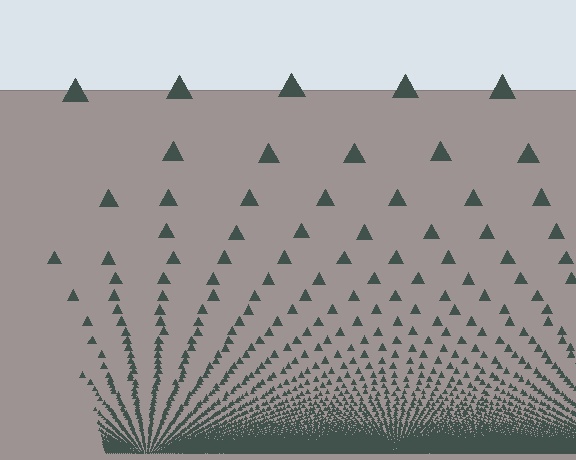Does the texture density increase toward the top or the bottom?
Density increases toward the bottom.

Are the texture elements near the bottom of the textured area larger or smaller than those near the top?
Smaller. The gradient is inverted — elements near the bottom are smaller and denser.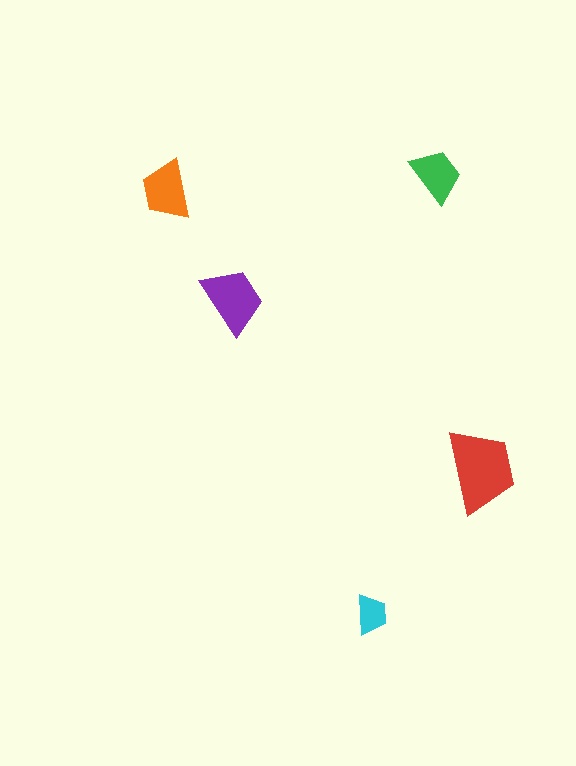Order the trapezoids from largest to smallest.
the red one, the purple one, the orange one, the green one, the cyan one.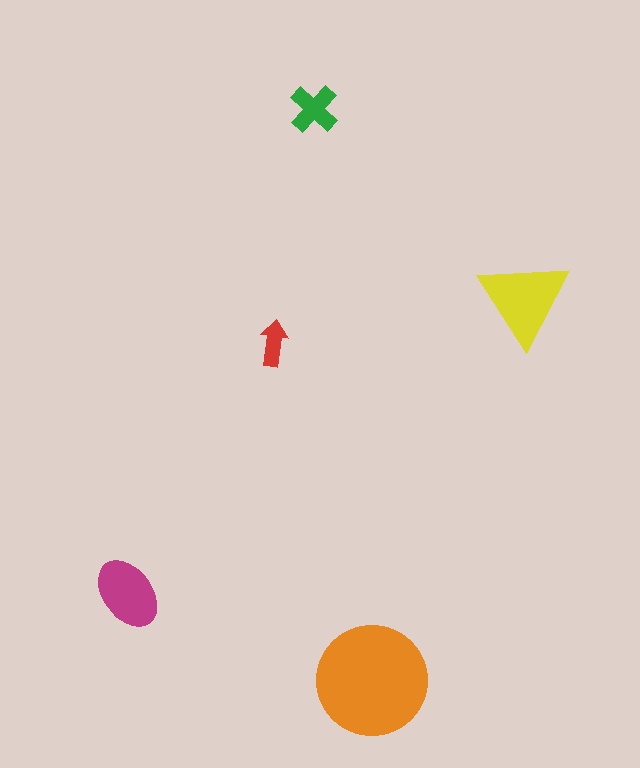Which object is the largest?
The orange circle.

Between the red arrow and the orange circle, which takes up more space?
The orange circle.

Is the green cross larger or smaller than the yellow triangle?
Smaller.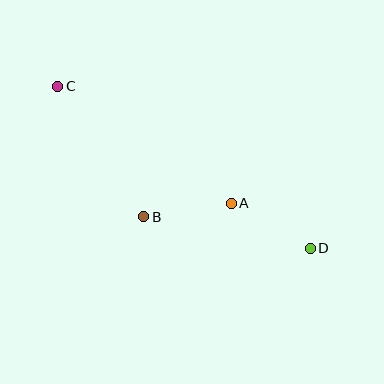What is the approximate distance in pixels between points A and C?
The distance between A and C is approximately 209 pixels.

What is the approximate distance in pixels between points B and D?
The distance between B and D is approximately 170 pixels.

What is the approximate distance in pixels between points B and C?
The distance between B and C is approximately 156 pixels.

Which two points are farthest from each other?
Points C and D are farthest from each other.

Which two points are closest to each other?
Points A and B are closest to each other.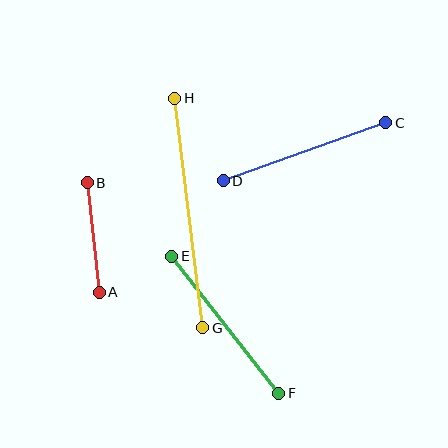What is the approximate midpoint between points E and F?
The midpoint is at approximately (225, 325) pixels.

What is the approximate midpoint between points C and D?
The midpoint is at approximately (304, 152) pixels.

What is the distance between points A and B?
The distance is approximately 110 pixels.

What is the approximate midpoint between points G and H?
The midpoint is at approximately (189, 213) pixels.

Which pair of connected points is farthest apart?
Points G and H are farthest apart.